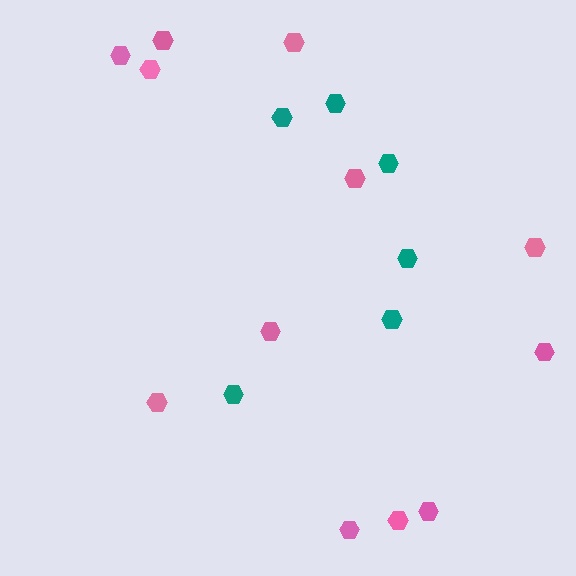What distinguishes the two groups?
There are 2 groups: one group of pink hexagons (12) and one group of teal hexagons (6).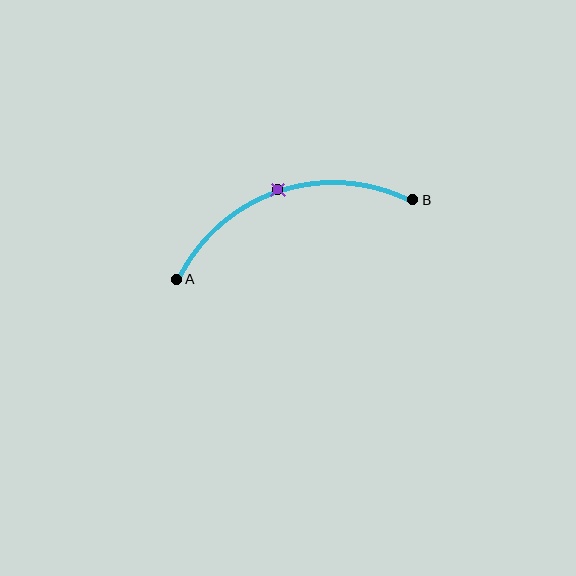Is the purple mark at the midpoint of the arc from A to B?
Yes. The purple mark lies on the arc at equal arc-length from both A and B — it is the arc midpoint.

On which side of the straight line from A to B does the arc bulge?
The arc bulges above the straight line connecting A and B.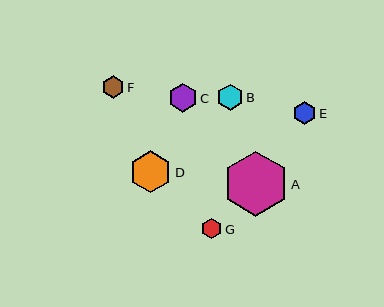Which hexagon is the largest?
Hexagon A is the largest with a size of approximately 65 pixels.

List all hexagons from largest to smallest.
From largest to smallest: A, D, C, B, E, F, G.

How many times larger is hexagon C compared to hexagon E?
Hexagon C is approximately 1.3 times the size of hexagon E.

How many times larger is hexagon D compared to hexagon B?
Hexagon D is approximately 1.6 times the size of hexagon B.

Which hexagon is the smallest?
Hexagon G is the smallest with a size of approximately 21 pixels.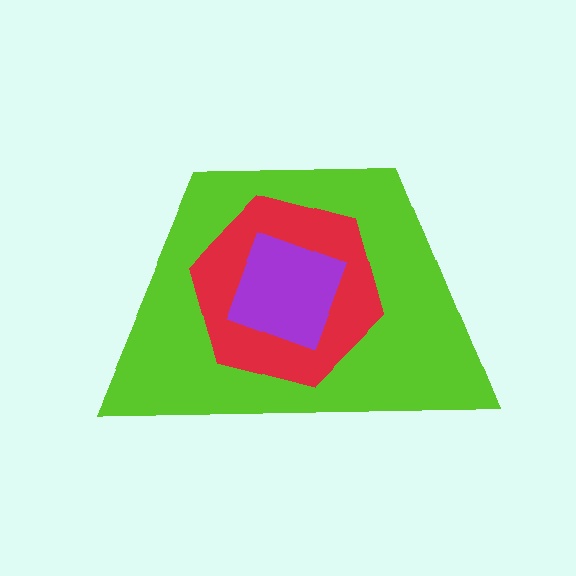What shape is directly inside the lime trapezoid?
The red hexagon.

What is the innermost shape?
The purple diamond.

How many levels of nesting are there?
3.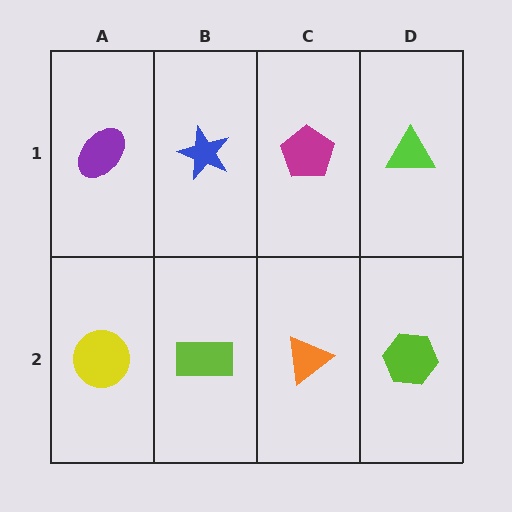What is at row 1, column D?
A lime triangle.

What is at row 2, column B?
A lime rectangle.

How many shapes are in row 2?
4 shapes.